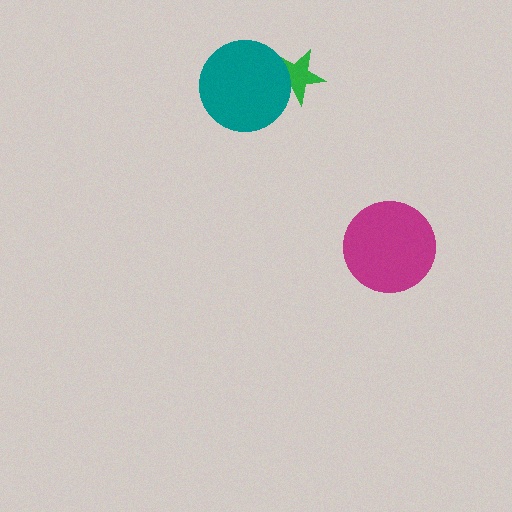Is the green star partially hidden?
Yes, it is partially covered by another shape.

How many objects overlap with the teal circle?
1 object overlaps with the teal circle.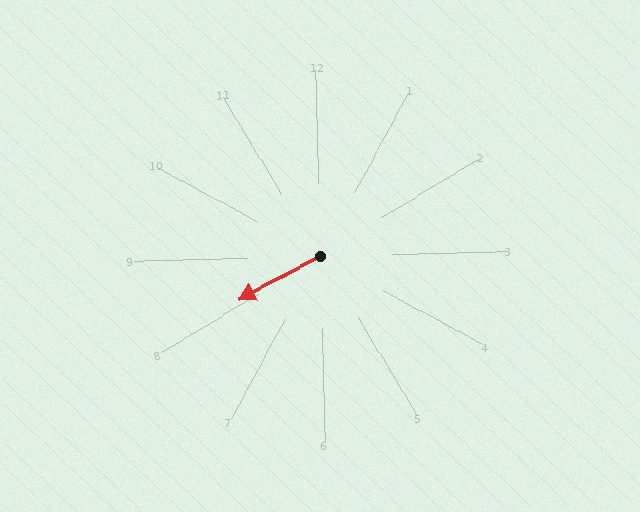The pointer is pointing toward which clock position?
Roughly 8 o'clock.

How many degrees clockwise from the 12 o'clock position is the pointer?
Approximately 243 degrees.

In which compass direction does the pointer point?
Southwest.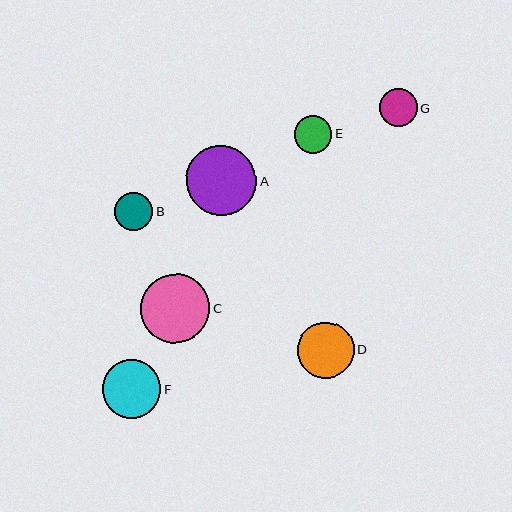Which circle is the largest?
Circle A is the largest with a size of approximately 70 pixels.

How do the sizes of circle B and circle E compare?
Circle B and circle E are approximately the same size.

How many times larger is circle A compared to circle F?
Circle A is approximately 1.2 times the size of circle F.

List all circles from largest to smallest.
From largest to smallest: A, C, F, D, B, E, G.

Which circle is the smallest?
Circle G is the smallest with a size of approximately 38 pixels.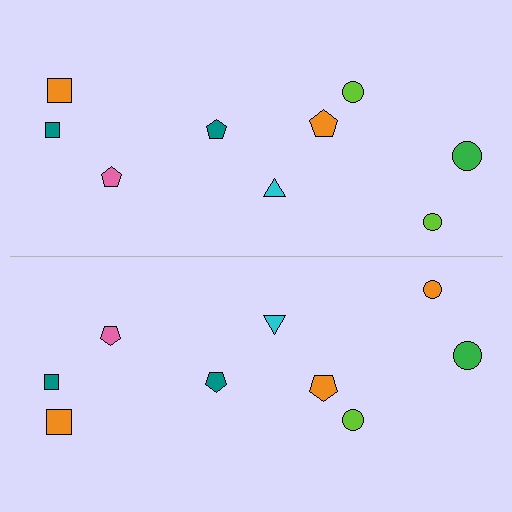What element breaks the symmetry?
The orange circle on the bottom side breaks the symmetry — its mirror counterpart is lime.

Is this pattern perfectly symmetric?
No, the pattern is not perfectly symmetric. The orange circle on the bottom side breaks the symmetry — its mirror counterpart is lime.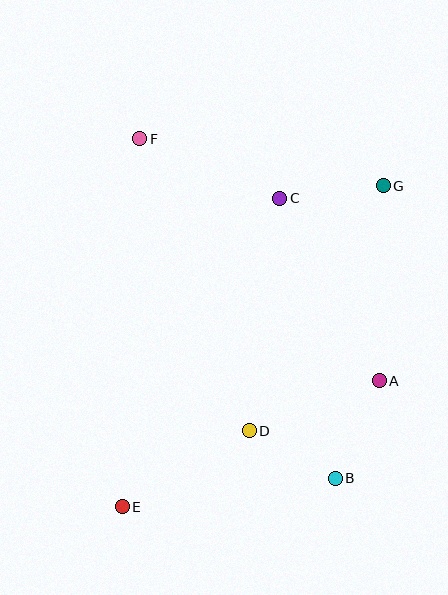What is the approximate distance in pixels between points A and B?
The distance between A and B is approximately 107 pixels.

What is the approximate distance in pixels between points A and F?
The distance between A and F is approximately 340 pixels.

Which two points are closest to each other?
Points B and D are closest to each other.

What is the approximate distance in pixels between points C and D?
The distance between C and D is approximately 234 pixels.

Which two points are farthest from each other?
Points E and G are farthest from each other.